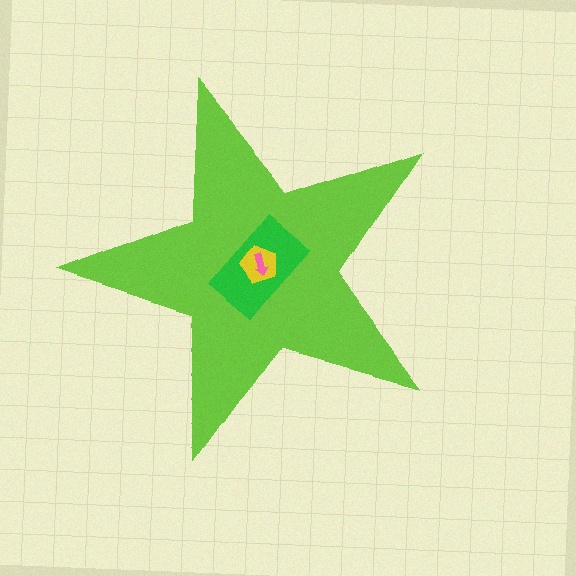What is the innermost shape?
The pink arrow.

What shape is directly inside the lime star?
The green rectangle.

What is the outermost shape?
The lime star.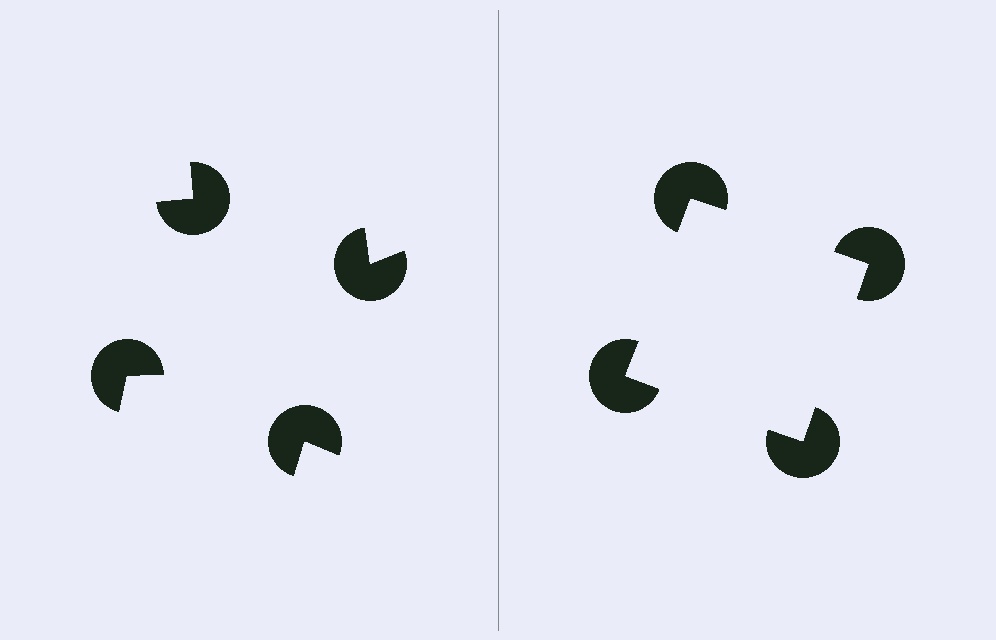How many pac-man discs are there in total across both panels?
8 — 4 on each side.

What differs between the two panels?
The pac-man discs are positioned identically on both sides; only the wedge orientations differ. On the right they align to a square; on the left they are misaligned.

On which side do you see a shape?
An illusory square appears on the right side. On the left side the wedge cuts are rotated, so no coherent shape forms.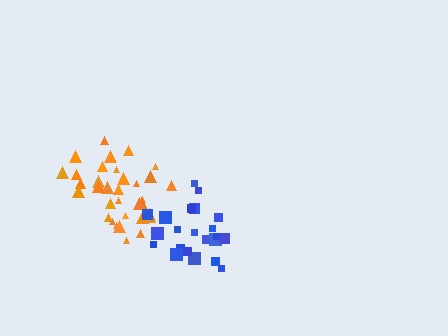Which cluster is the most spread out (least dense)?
Blue.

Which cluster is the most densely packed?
Orange.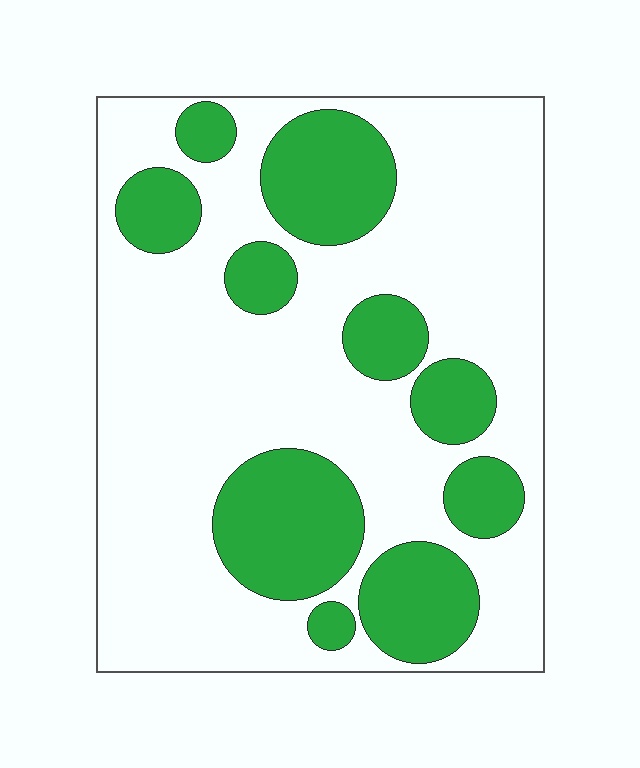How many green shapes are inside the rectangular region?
10.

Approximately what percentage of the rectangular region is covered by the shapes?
Approximately 30%.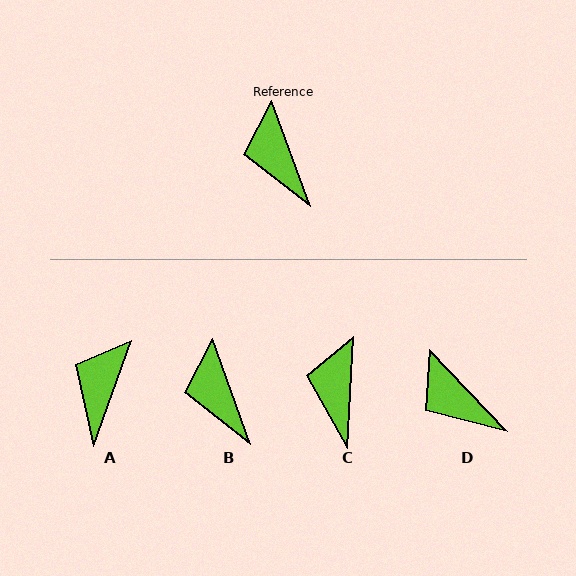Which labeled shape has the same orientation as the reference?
B.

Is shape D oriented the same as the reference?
No, it is off by about 24 degrees.